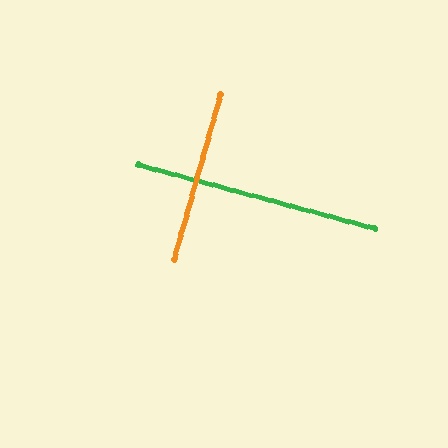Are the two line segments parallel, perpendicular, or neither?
Perpendicular — they meet at approximately 89°.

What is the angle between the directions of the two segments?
Approximately 89 degrees.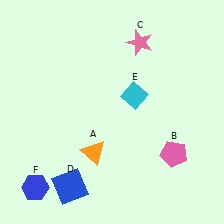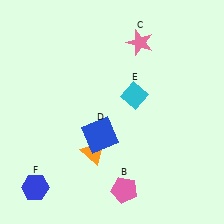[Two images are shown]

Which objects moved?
The objects that moved are: the pink pentagon (B), the blue square (D).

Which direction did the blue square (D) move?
The blue square (D) moved up.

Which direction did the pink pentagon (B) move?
The pink pentagon (B) moved left.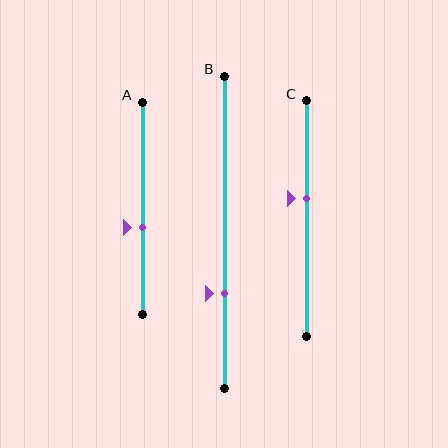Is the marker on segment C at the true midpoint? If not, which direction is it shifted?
No, the marker on segment C is shifted upward by about 9% of the segment length.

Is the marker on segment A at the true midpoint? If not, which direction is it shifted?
No, the marker on segment A is shifted downward by about 9% of the segment length.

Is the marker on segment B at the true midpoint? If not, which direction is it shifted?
No, the marker on segment B is shifted downward by about 20% of the segment length.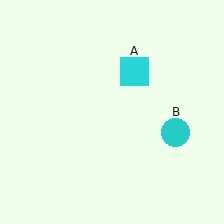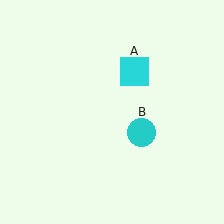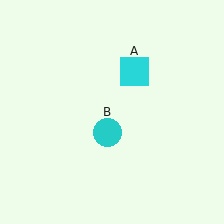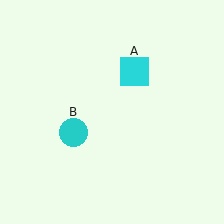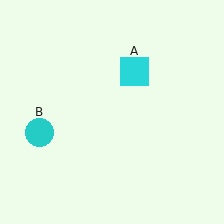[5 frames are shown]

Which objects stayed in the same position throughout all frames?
Cyan square (object A) remained stationary.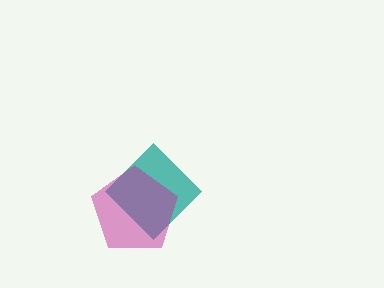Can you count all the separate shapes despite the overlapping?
Yes, there are 2 separate shapes.